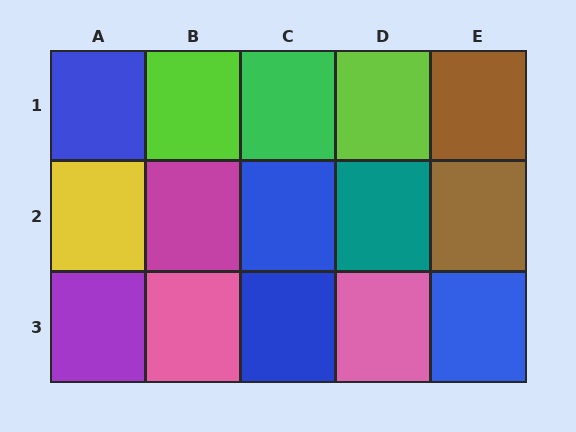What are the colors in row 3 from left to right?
Purple, pink, blue, pink, blue.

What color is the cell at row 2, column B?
Magenta.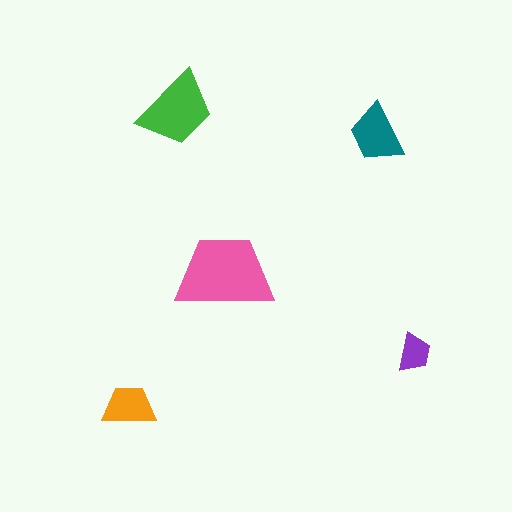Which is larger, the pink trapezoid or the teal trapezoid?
The pink one.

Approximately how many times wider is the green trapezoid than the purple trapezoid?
About 2 times wider.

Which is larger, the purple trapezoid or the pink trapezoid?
The pink one.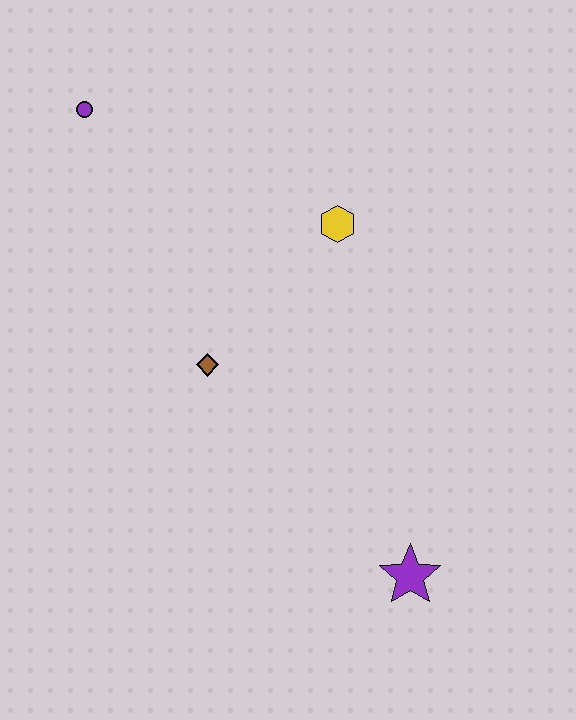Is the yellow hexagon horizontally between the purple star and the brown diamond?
Yes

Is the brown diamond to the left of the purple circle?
No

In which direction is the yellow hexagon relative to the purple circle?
The yellow hexagon is to the right of the purple circle.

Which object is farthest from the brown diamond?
The purple star is farthest from the brown diamond.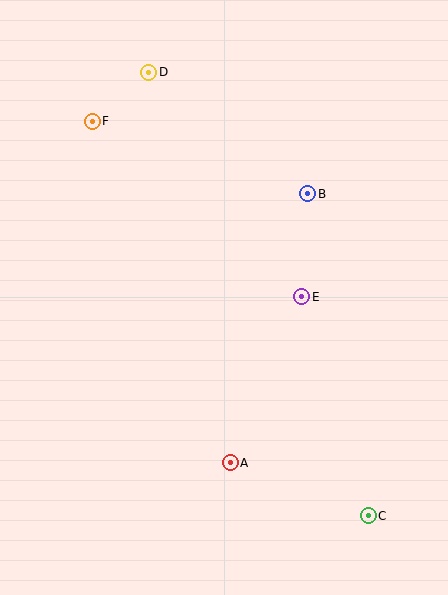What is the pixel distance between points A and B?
The distance between A and B is 280 pixels.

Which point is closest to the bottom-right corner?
Point C is closest to the bottom-right corner.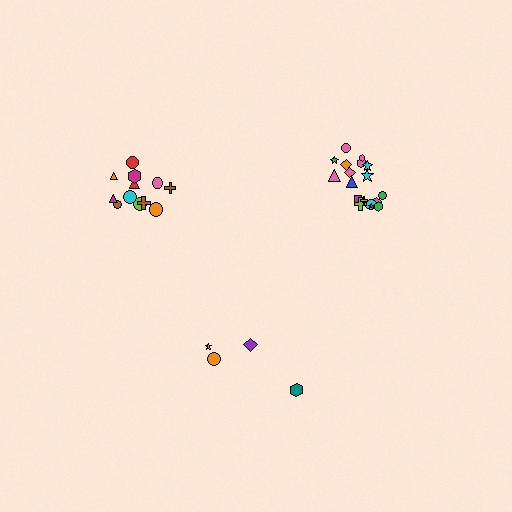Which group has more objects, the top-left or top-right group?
The top-right group.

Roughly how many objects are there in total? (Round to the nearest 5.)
Roughly 35 objects in total.